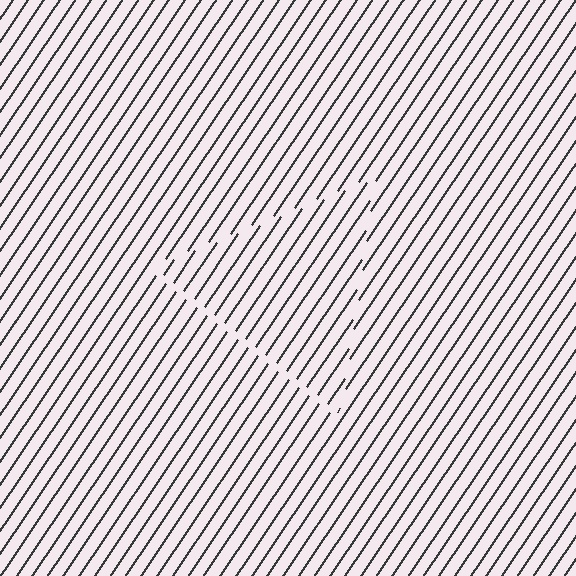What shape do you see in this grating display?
An illusory triangle. The interior of the shape contains the same grating, shifted by half a period — the contour is defined by the phase discontinuity where line-ends from the inner and outer gratings abut.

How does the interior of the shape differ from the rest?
The interior of the shape contains the same grating, shifted by half a period — the contour is defined by the phase discontinuity where line-ends from the inner and outer gratings abut.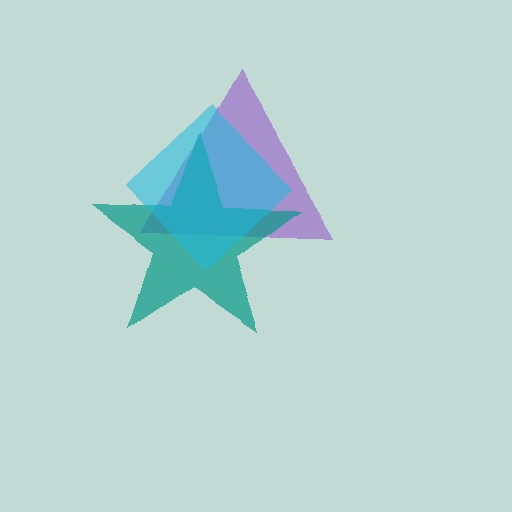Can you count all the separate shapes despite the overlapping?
Yes, there are 3 separate shapes.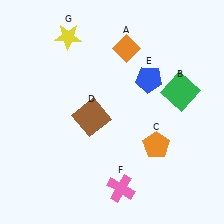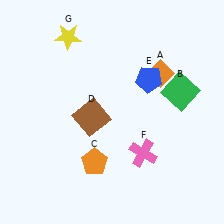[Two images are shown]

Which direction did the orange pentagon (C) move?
The orange pentagon (C) moved left.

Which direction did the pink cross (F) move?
The pink cross (F) moved up.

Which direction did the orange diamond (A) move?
The orange diamond (A) moved right.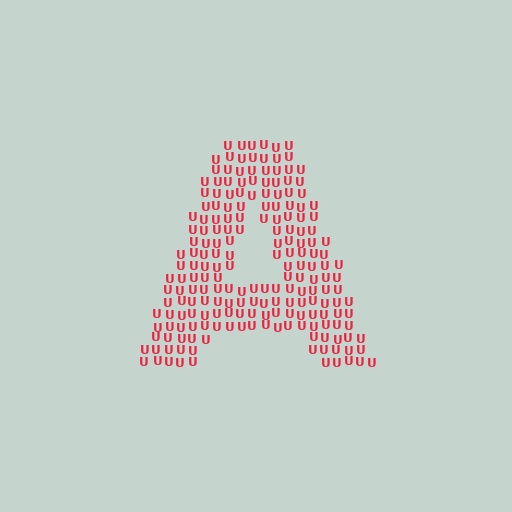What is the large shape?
The large shape is the letter A.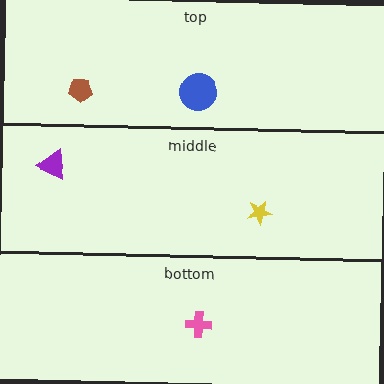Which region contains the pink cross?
The bottom region.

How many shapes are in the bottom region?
1.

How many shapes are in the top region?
2.